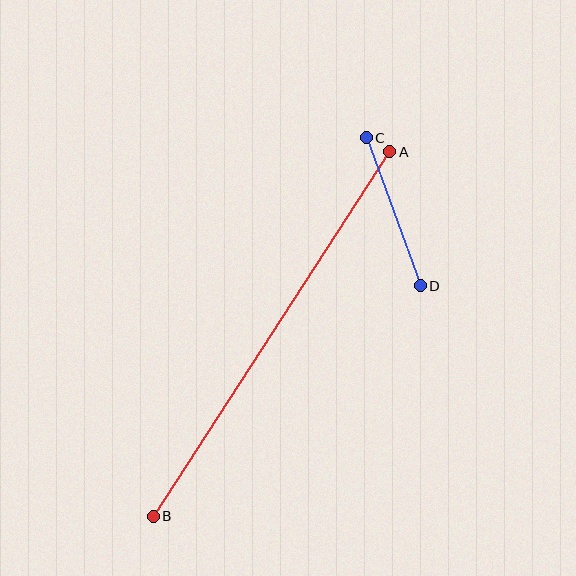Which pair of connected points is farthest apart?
Points A and B are farthest apart.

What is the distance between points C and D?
The distance is approximately 158 pixels.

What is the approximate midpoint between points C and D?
The midpoint is at approximately (393, 212) pixels.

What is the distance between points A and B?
The distance is approximately 434 pixels.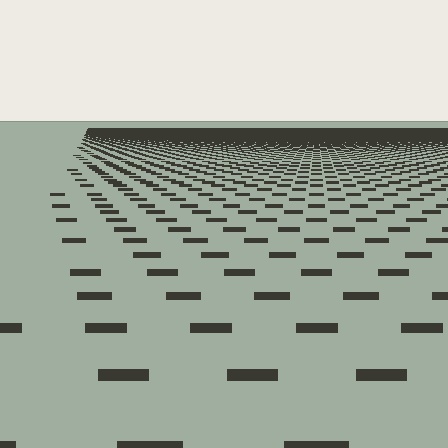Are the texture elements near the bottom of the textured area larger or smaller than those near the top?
Larger. Near the bottom, elements are closer to the viewer and appear at a bigger on-screen size.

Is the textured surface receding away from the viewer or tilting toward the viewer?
The surface is receding away from the viewer. Texture elements get smaller and denser toward the top.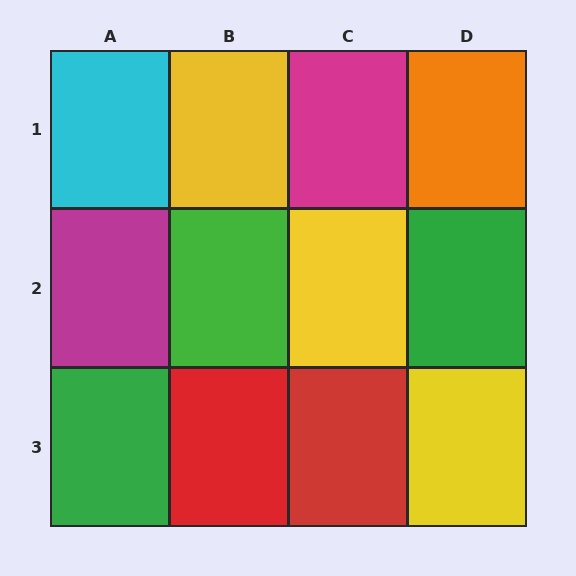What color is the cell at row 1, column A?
Cyan.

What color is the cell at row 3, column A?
Green.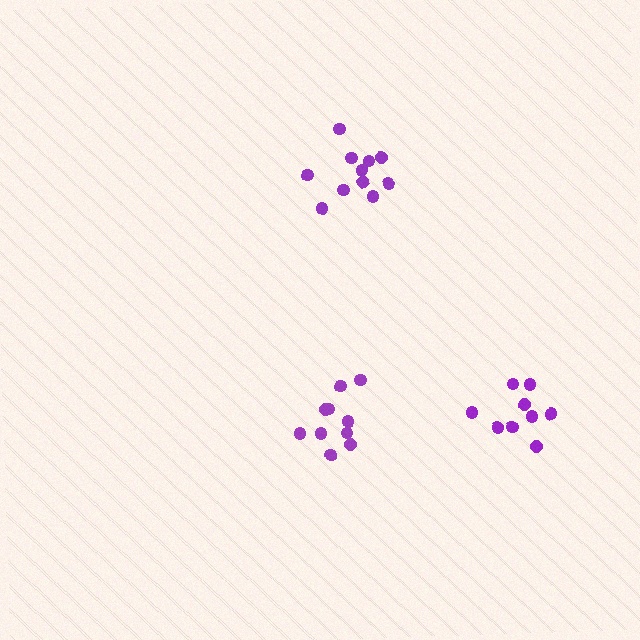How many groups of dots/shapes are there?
There are 3 groups.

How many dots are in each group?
Group 1: 11 dots, Group 2: 10 dots, Group 3: 9 dots (30 total).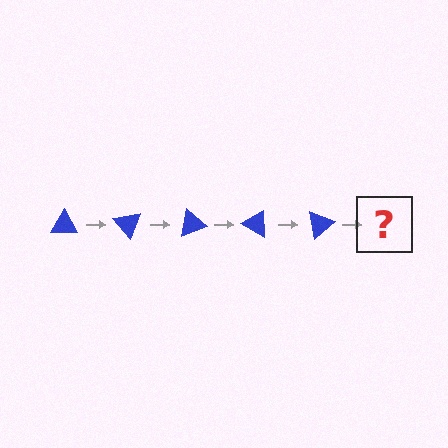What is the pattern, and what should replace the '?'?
The pattern is that the triangle rotates 50 degrees each step. The '?' should be a blue triangle rotated 250 degrees.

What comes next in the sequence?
The next element should be a blue triangle rotated 250 degrees.